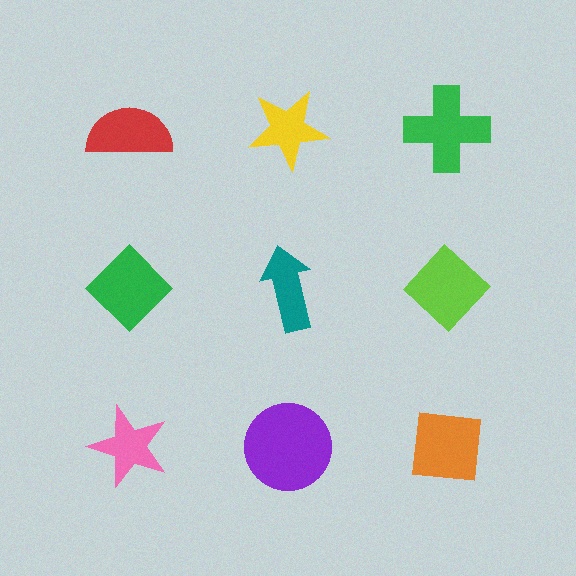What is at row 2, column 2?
A teal arrow.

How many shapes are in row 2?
3 shapes.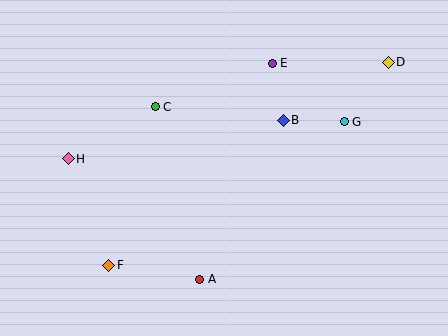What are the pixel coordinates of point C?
Point C is at (155, 107).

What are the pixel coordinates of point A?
Point A is at (200, 279).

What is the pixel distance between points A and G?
The distance between A and G is 214 pixels.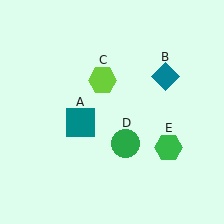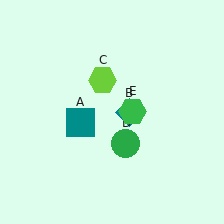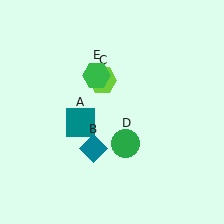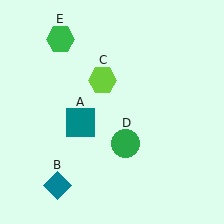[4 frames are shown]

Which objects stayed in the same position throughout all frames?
Teal square (object A) and lime hexagon (object C) and green circle (object D) remained stationary.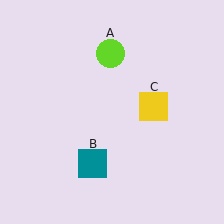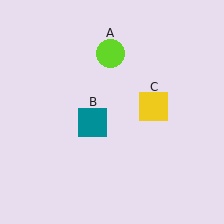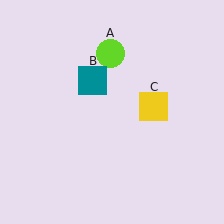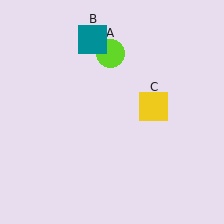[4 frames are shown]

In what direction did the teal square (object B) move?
The teal square (object B) moved up.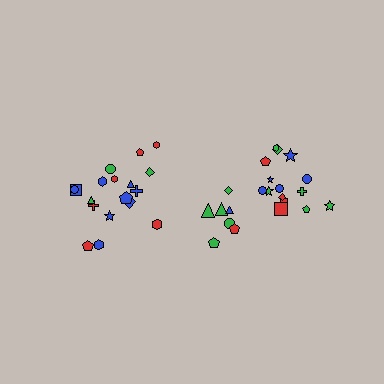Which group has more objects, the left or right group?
The right group.